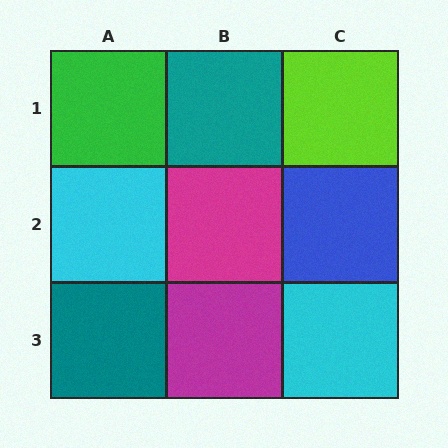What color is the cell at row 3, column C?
Cyan.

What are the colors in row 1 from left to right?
Green, teal, lime.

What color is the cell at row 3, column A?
Teal.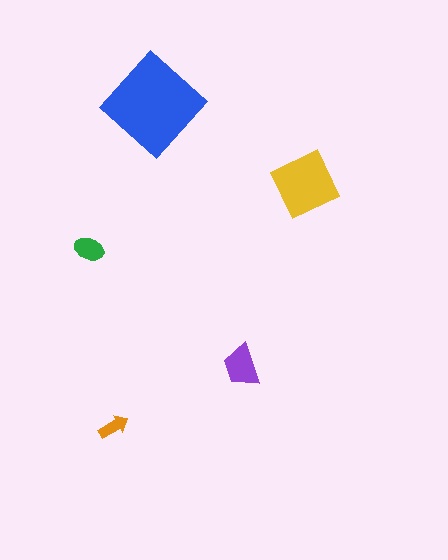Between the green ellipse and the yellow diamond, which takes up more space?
The yellow diamond.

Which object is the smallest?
The orange arrow.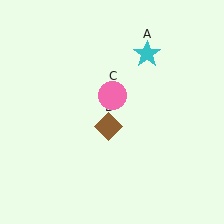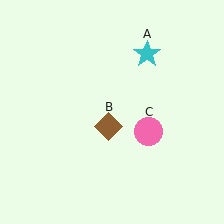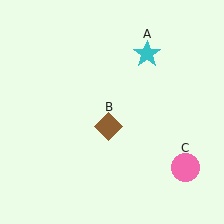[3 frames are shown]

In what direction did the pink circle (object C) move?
The pink circle (object C) moved down and to the right.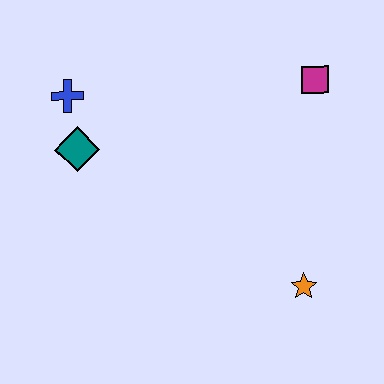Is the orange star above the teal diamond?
No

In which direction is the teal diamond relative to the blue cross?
The teal diamond is below the blue cross.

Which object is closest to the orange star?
The magenta square is closest to the orange star.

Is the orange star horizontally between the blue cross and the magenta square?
Yes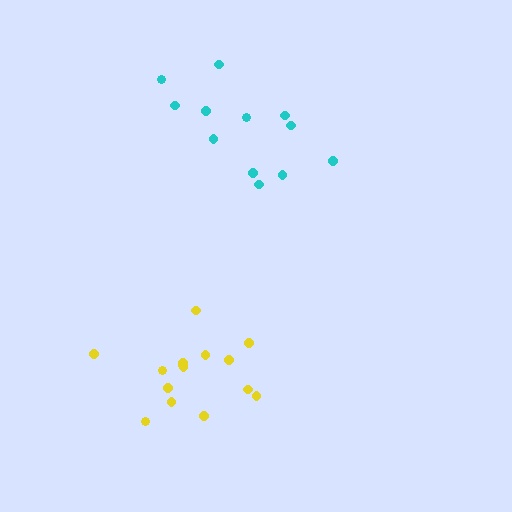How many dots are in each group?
Group 1: 12 dots, Group 2: 15 dots (27 total).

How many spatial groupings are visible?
There are 2 spatial groupings.